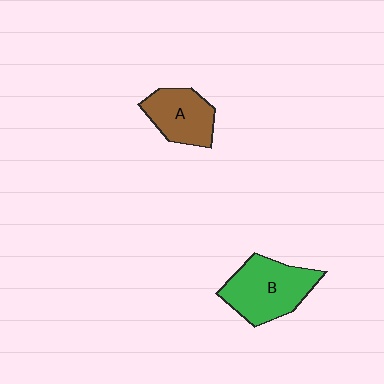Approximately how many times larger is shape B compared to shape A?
Approximately 1.4 times.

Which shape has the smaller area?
Shape A (brown).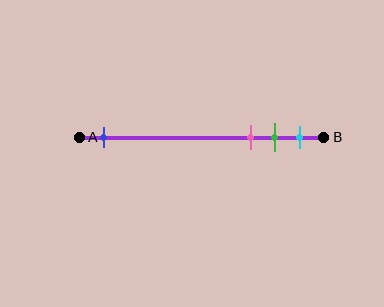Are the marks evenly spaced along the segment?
No, the marks are not evenly spaced.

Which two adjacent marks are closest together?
The green and cyan marks are the closest adjacent pair.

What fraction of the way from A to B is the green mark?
The green mark is approximately 80% (0.8) of the way from A to B.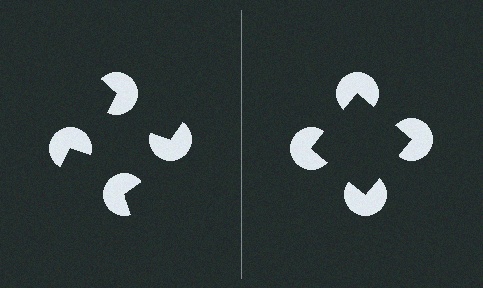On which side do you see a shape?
An illusory square appears on the right side. On the left side the wedge cuts are rotated, so no coherent shape forms.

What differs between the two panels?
The pac-man discs are positioned identically on both sides; only the wedge orientations differ. On the right they align to a square; on the left they are misaligned.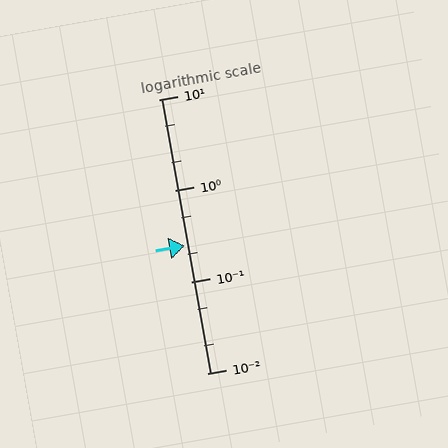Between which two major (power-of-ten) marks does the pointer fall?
The pointer is between 0.1 and 1.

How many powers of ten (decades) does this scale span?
The scale spans 3 decades, from 0.01 to 10.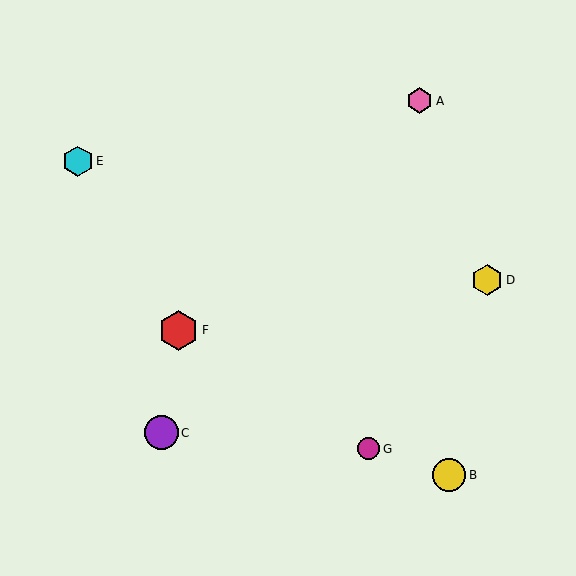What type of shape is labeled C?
Shape C is a purple circle.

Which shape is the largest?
The red hexagon (labeled F) is the largest.